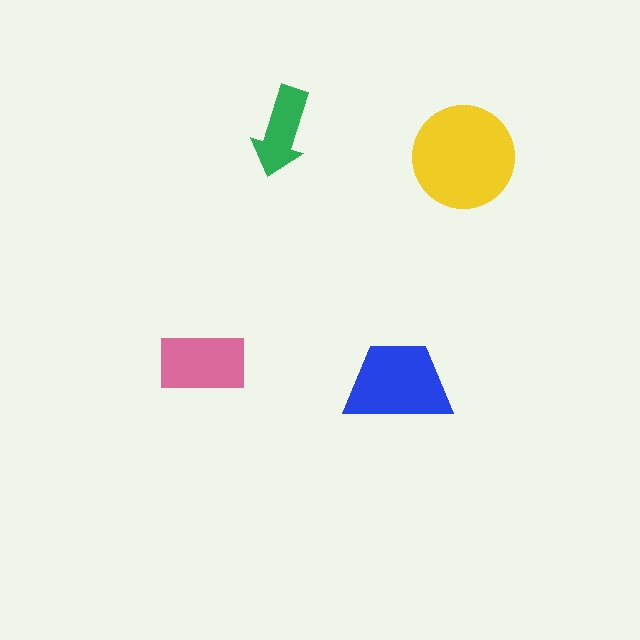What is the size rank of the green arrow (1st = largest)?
4th.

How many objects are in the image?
There are 4 objects in the image.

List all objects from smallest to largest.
The green arrow, the pink rectangle, the blue trapezoid, the yellow circle.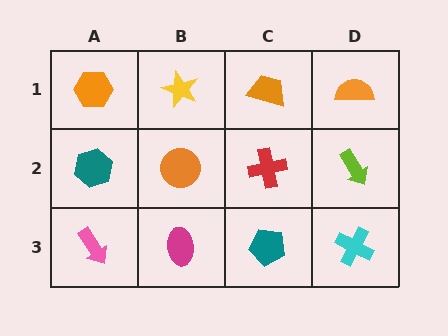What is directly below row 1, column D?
A lime arrow.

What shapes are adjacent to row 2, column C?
An orange trapezoid (row 1, column C), a teal pentagon (row 3, column C), an orange circle (row 2, column B), a lime arrow (row 2, column D).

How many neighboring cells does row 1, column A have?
2.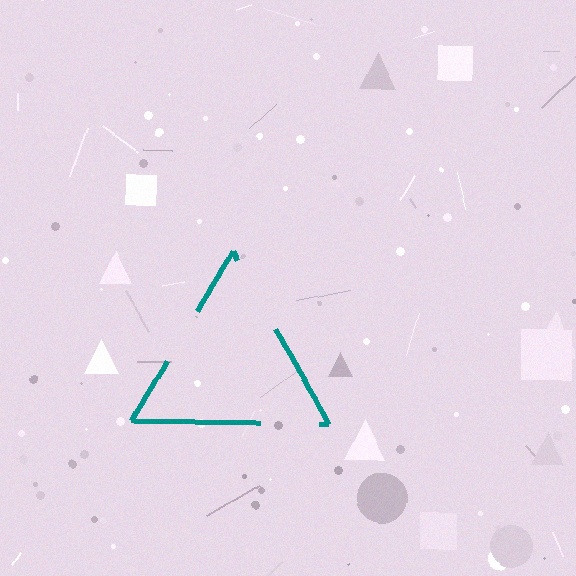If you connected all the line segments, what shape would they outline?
They would outline a triangle.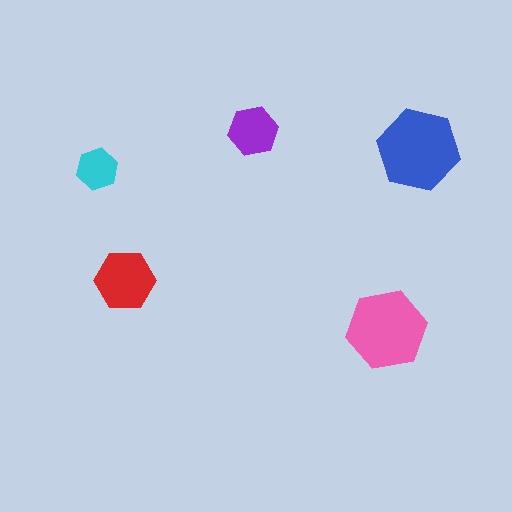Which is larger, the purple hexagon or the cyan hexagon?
The purple one.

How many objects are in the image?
There are 5 objects in the image.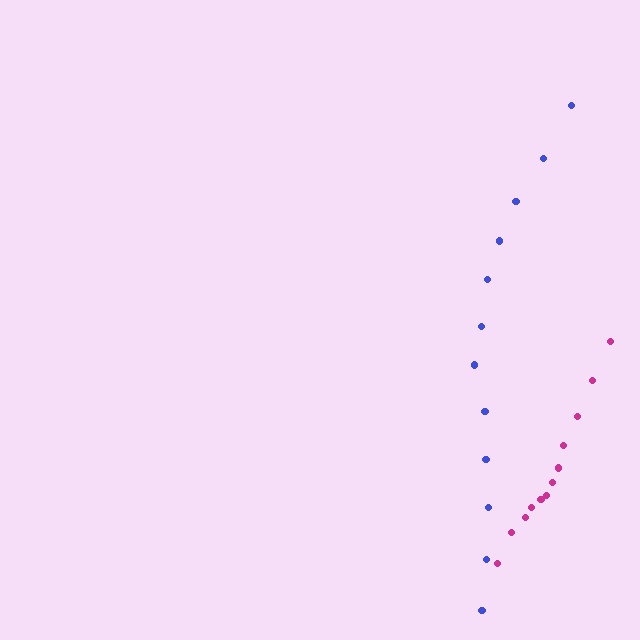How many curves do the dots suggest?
There are 2 distinct paths.